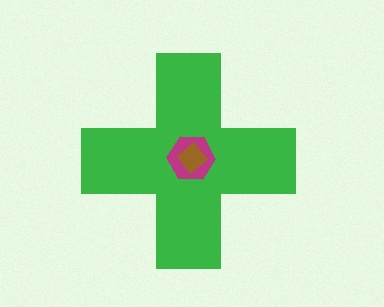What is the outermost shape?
The green cross.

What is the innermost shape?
The brown diamond.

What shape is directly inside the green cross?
The magenta hexagon.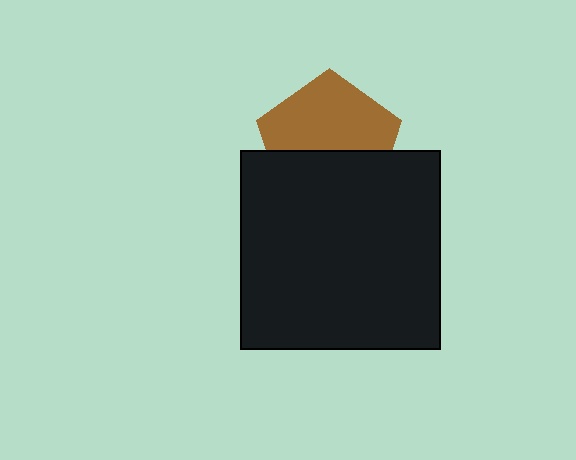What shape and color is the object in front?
The object in front is a black square.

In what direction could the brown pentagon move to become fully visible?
The brown pentagon could move up. That would shift it out from behind the black square entirely.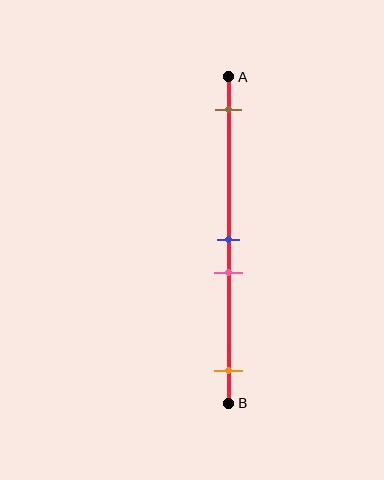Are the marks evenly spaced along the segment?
No, the marks are not evenly spaced.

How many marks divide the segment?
There are 4 marks dividing the segment.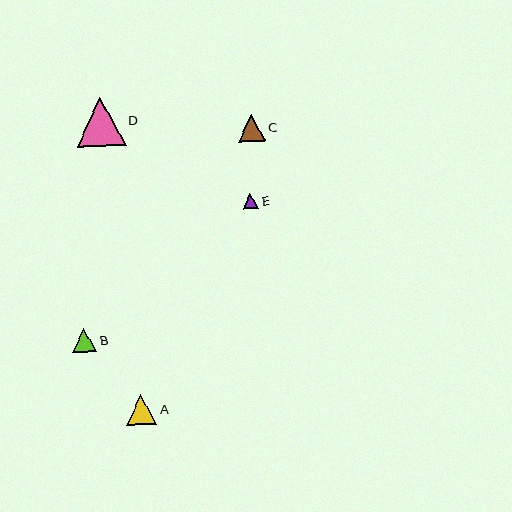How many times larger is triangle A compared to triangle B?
Triangle A is approximately 1.2 times the size of triangle B.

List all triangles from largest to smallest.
From largest to smallest: D, A, C, B, E.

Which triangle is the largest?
Triangle D is the largest with a size of approximately 49 pixels.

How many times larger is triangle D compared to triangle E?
Triangle D is approximately 3.2 times the size of triangle E.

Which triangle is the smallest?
Triangle E is the smallest with a size of approximately 15 pixels.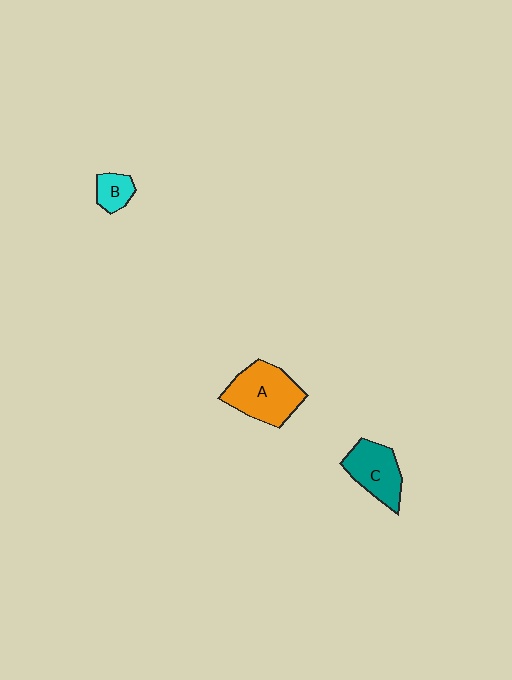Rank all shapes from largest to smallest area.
From largest to smallest: A (orange), C (teal), B (cyan).